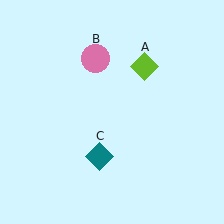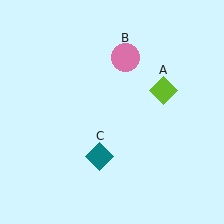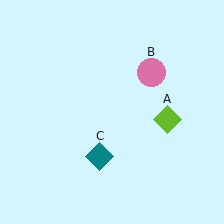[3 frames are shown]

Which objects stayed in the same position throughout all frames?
Teal diamond (object C) remained stationary.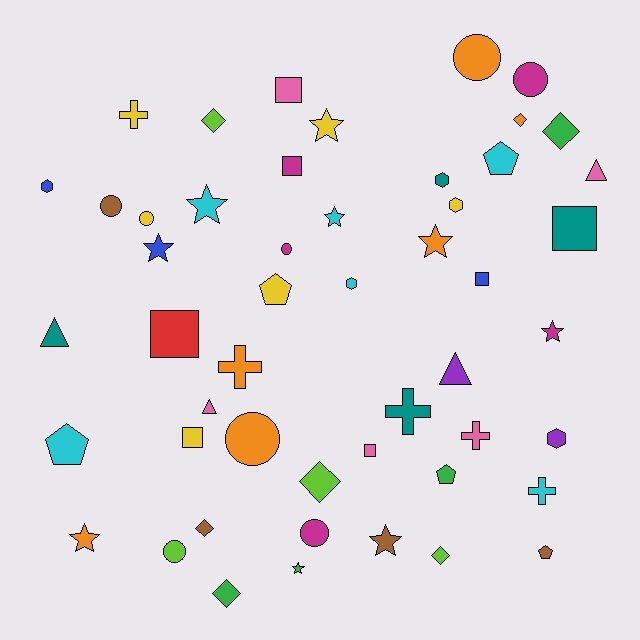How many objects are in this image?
There are 50 objects.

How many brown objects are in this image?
There are 4 brown objects.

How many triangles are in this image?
There are 4 triangles.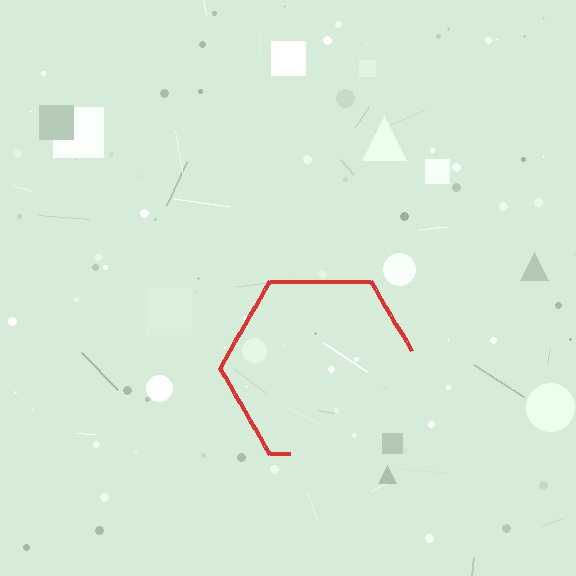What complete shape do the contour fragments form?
The contour fragments form a hexagon.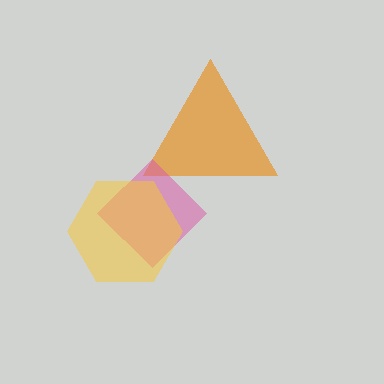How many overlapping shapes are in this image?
There are 3 overlapping shapes in the image.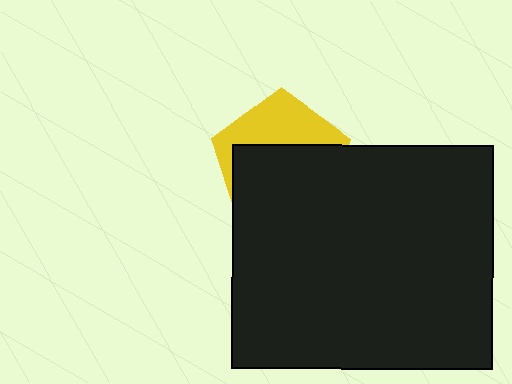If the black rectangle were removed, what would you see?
You would see the complete yellow pentagon.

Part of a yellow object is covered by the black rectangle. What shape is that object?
It is a pentagon.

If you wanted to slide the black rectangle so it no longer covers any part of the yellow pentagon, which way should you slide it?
Slide it down — that is the most direct way to separate the two shapes.